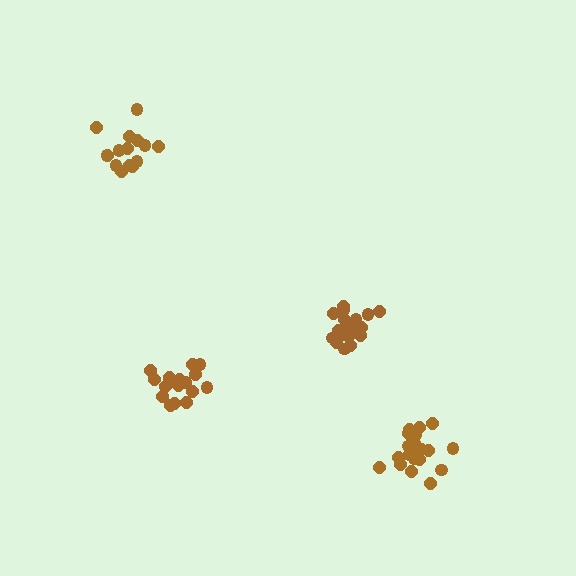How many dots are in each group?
Group 1: 20 dots, Group 2: 15 dots, Group 3: 17 dots, Group 4: 19 dots (71 total).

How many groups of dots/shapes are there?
There are 4 groups.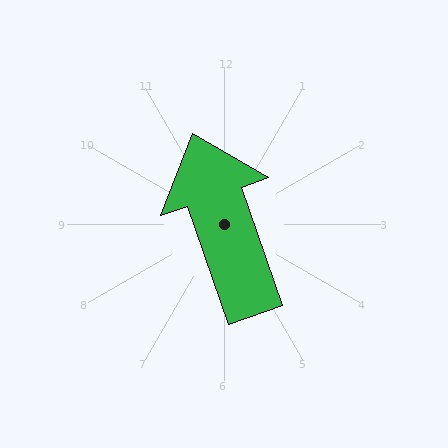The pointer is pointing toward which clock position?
Roughly 11 o'clock.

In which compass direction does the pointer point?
North.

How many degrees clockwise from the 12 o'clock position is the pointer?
Approximately 341 degrees.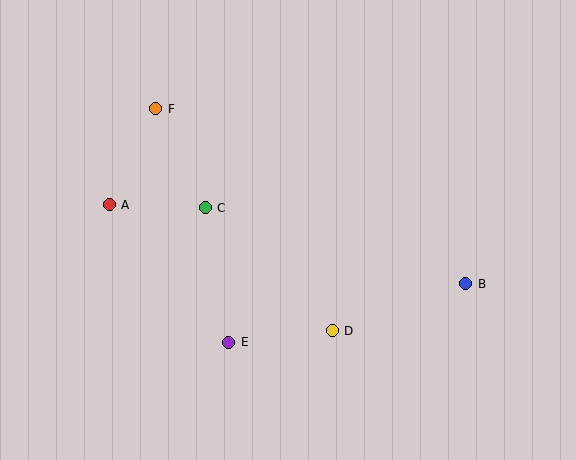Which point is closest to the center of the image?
Point C at (205, 208) is closest to the center.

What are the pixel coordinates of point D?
Point D is at (332, 331).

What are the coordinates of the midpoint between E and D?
The midpoint between E and D is at (280, 336).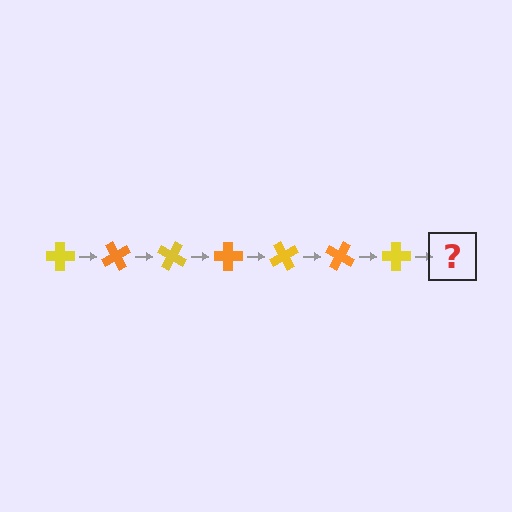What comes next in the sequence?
The next element should be an orange cross, rotated 420 degrees from the start.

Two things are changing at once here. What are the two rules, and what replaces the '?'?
The two rules are that it rotates 60 degrees each step and the color cycles through yellow and orange. The '?' should be an orange cross, rotated 420 degrees from the start.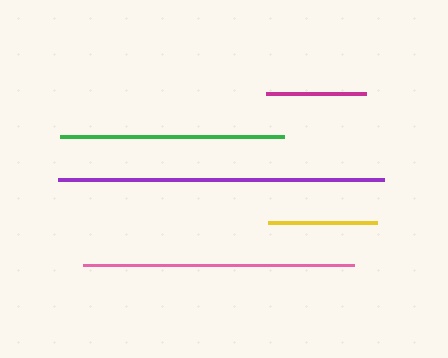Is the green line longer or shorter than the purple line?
The purple line is longer than the green line.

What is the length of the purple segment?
The purple segment is approximately 327 pixels long.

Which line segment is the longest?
The purple line is the longest at approximately 327 pixels.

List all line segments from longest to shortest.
From longest to shortest: purple, pink, green, yellow, magenta.